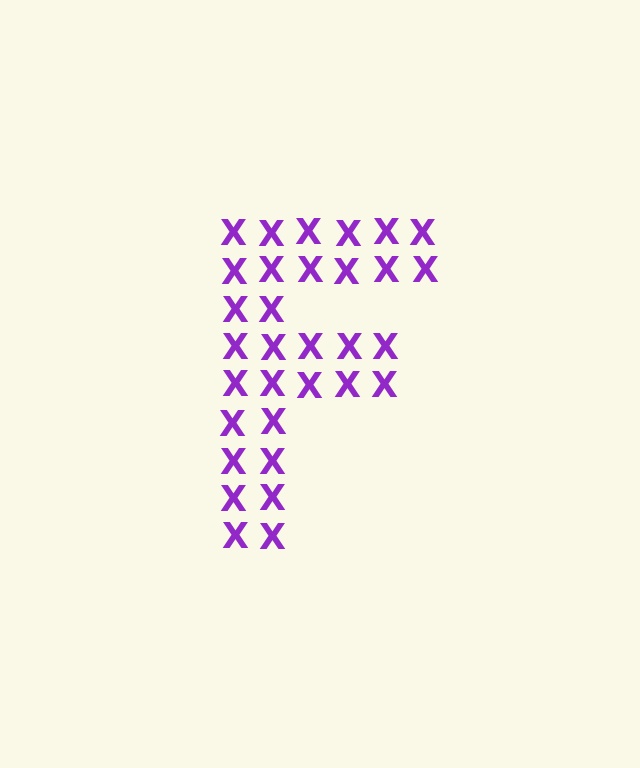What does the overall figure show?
The overall figure shows the letter F.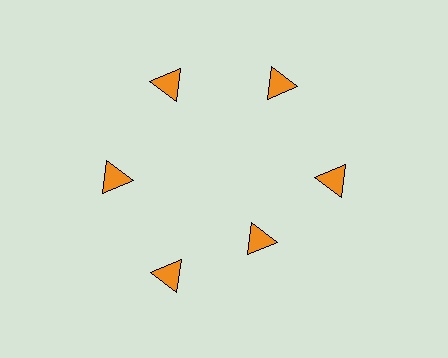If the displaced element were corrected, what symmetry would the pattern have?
It would have 6-fold rotational symmetry — the pattern would map onto itself every 60 degrees.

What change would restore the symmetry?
The symmetry would be restored by moving it outward, back onto the ring so that all 6 triangles sit at equal angles and equal distance from the center.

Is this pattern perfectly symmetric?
No. The 6 orange triangles are arranged in a ring, but one element near the 5 o'clock position is pulled inward toward the center, breaking the 6-fold rotational symmetry.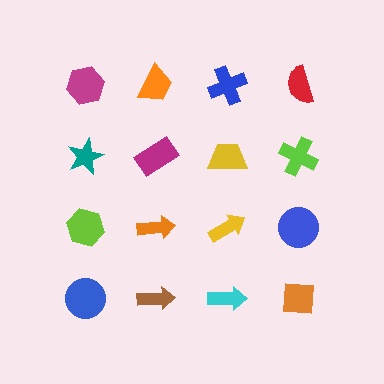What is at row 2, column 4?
A lime cross.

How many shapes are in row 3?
4 shapes.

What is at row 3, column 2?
An orange arrow.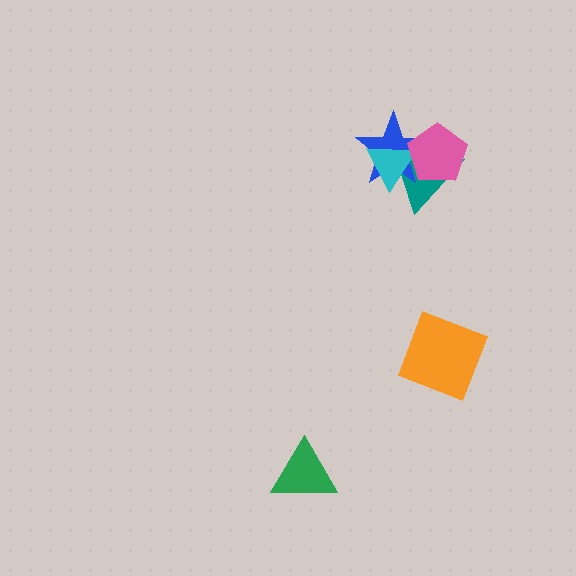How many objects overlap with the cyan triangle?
3 objects overlap with the cyan triangle.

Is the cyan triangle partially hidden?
Yes, it is partially covered by another shape.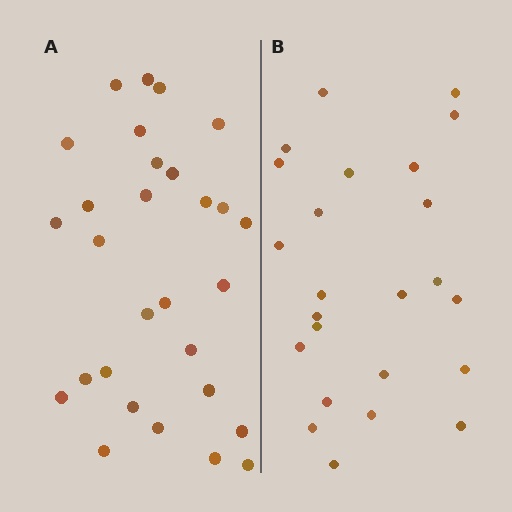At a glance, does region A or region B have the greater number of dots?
Region A (the left region) has more dots.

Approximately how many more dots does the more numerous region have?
Region A has about 5 more dots than region B.